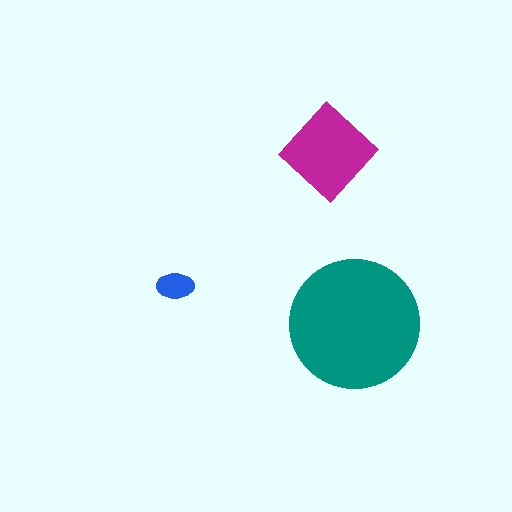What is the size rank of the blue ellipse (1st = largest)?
3rd.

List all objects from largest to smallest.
The teal circle, the magenta diamond, the blue ellipse.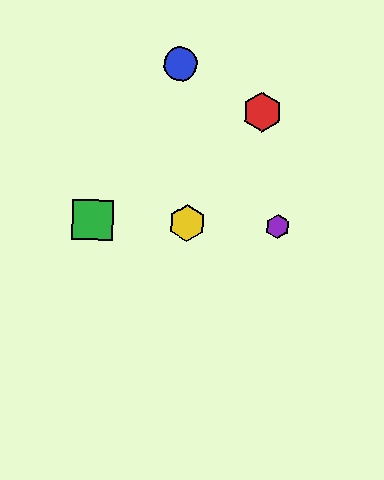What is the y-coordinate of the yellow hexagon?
The yellow hexagon is at y≈223.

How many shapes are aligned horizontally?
3 shapes (the green square, the yellow hexagon, the purple hexagon) are aligned horizontally.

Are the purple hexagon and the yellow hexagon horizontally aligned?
Yes, both are at y≈226.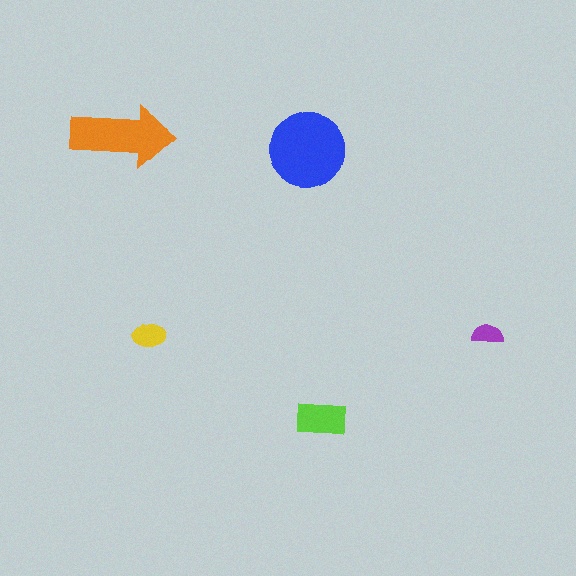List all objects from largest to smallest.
The blue circle, the orange arrow, the lime rectangle, the yellow ellipse, the purple semicircle.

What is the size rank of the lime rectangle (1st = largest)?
3rd.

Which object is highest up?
The orange arrow is topmost.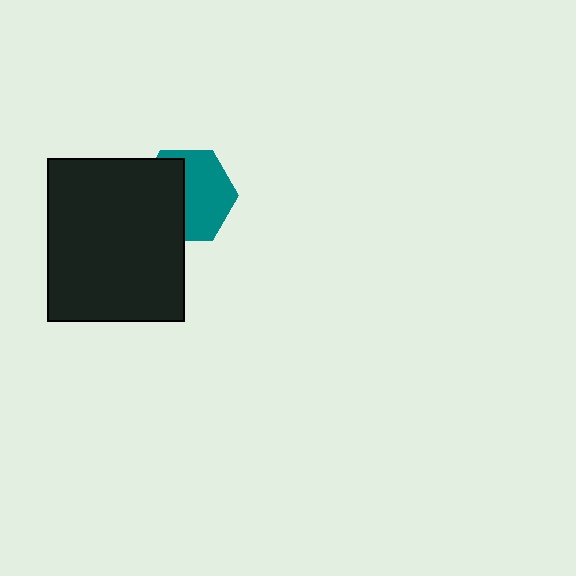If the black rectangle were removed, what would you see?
You would see the complete teal hexagon.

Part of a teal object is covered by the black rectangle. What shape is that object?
It is a hexagon.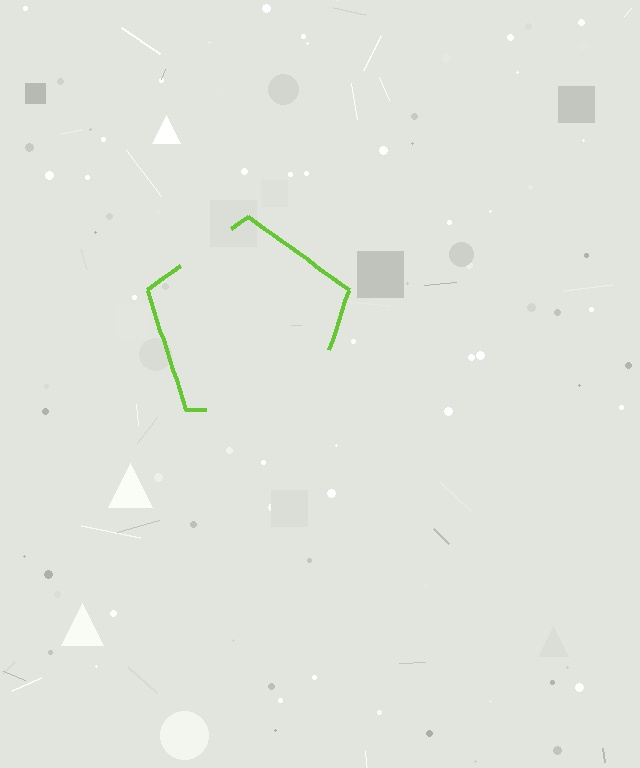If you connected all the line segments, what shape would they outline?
They would outline a pentagon.